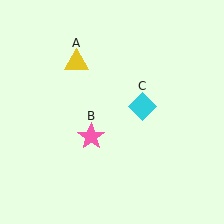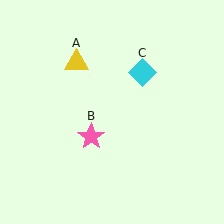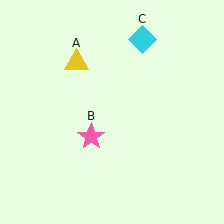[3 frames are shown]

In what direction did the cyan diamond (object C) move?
The cyan diamond (object C) moved up.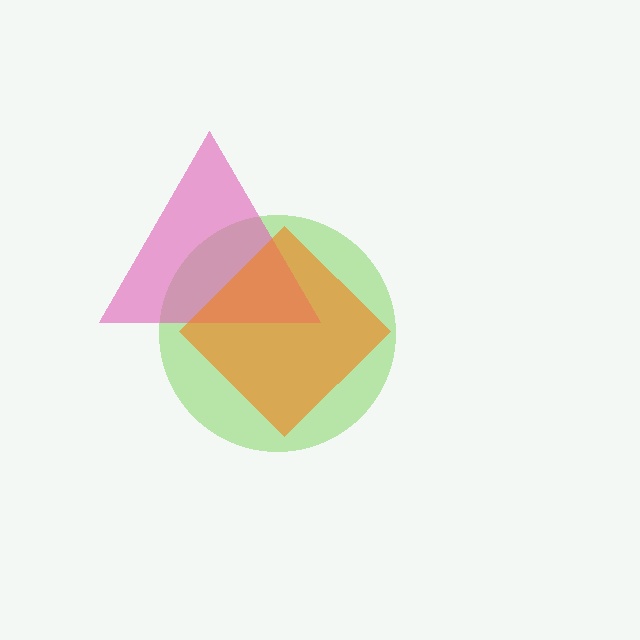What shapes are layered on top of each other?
The layered shapes are: a lime circle, a pink triangle, an orange diamond.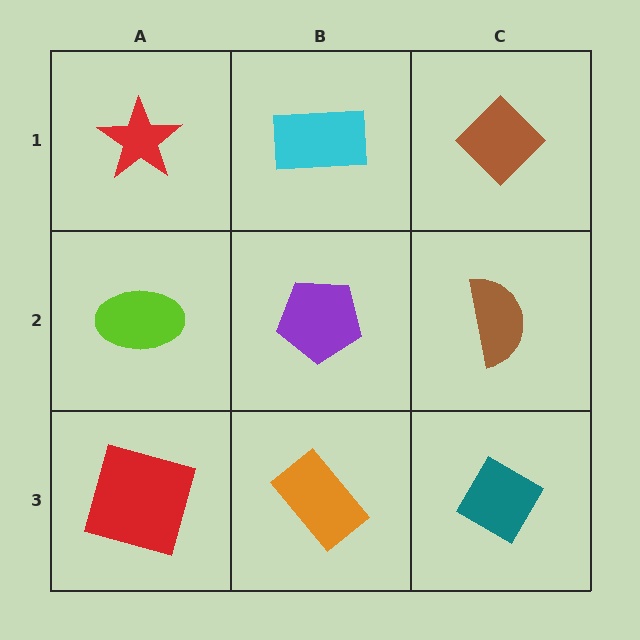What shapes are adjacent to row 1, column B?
A purple pentagon (row 2, column B), a red star (row 1, column A), a brown diamond (row 1, column C).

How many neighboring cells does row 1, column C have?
2.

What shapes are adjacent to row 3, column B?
A purple pentagon (row 2, column B), a red square (row 3, column A), a teal diamond (row 3, column C).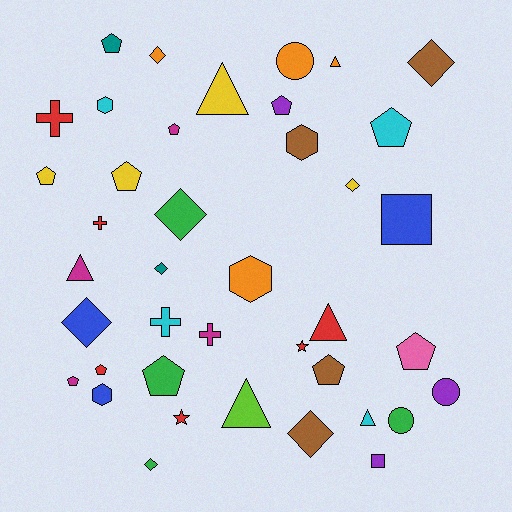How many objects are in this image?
There are 40 objects.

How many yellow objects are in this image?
There are 4 yellow objects.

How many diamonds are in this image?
There are 8 diamonds.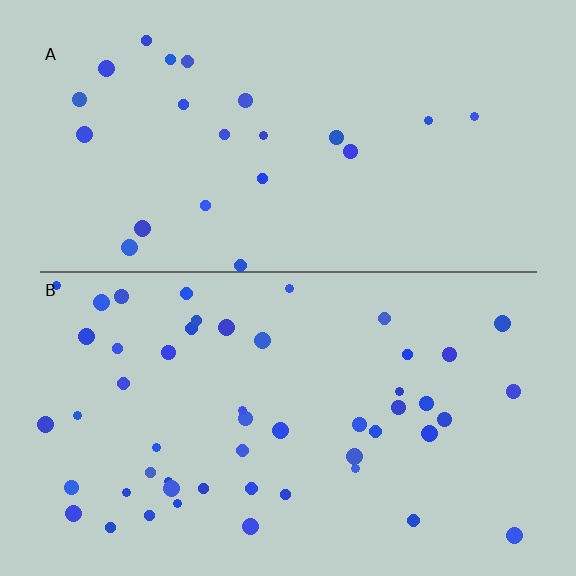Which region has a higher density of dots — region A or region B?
B (the bottom).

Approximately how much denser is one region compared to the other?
Approximately 2.2× — region B over region A.